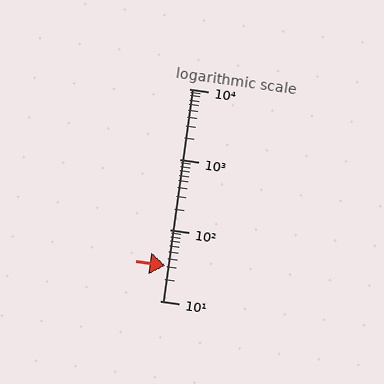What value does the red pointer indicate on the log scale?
The pointer indicates approximately 31.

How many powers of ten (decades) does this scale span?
The scale spans 3 decades, from 10 to 10000.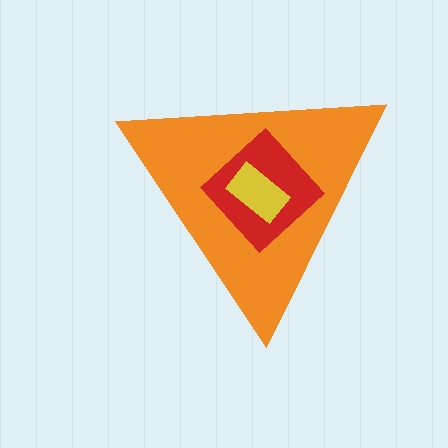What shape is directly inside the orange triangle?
The red diamond.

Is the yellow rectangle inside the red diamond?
Yes.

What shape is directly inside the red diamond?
The yellow rectangle.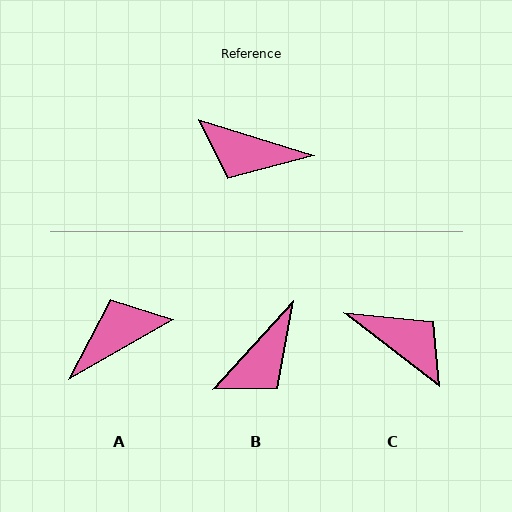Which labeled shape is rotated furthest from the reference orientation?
C, about 159 degrees away.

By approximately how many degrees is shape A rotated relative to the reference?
Approximately 133 degrees clockwise.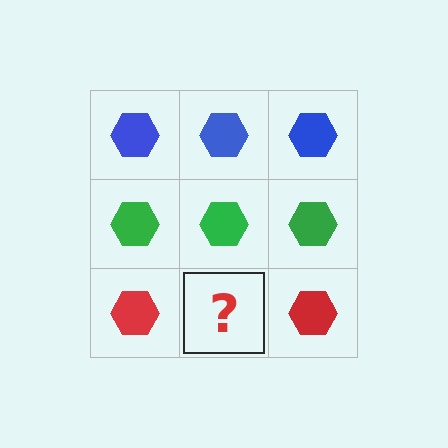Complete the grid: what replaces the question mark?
The question mark should be replaced with a red hexagon.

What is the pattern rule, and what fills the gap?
The rule is that each row has a consistent color. The gap should be filled with a red hexagon.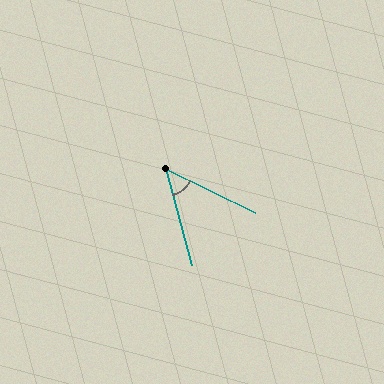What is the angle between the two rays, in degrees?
Approximately 49 degrees.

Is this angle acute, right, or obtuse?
It is acute.